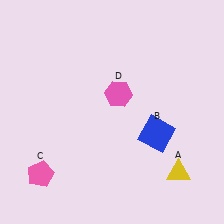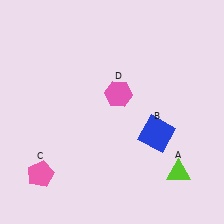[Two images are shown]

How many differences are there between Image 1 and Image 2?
There is 1 difference between the two images.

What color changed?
The triangle (A) changed from yellow in Image 1 to lime in Image 2.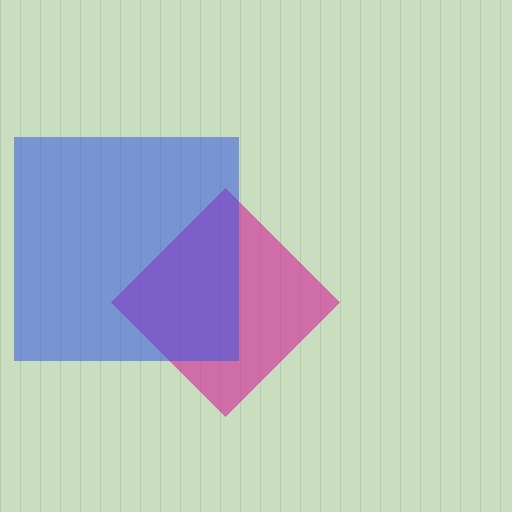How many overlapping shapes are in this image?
There are 2 overlapping shapes in the image.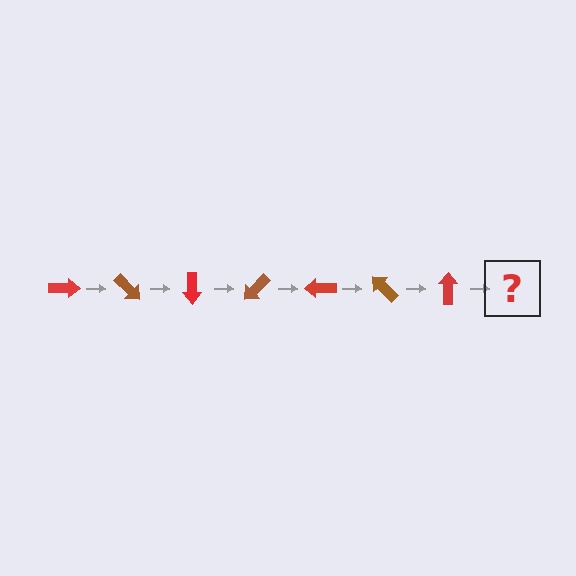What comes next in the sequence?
The next element should be a brown arrow, rotated 315 degrees from the start.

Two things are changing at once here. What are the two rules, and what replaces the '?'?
The two rules are that it rotates 45 degrees each step and the color cycles through red and brown. The '?' should be a brown arrow, rotated 315 degrees from the start.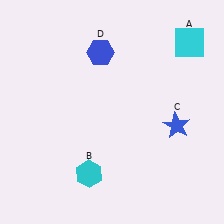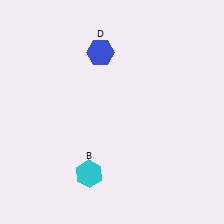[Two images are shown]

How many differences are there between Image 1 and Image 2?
There are 2 differences between the two images.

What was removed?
The cyan square (A), the blue star (C) were removed in Image 2.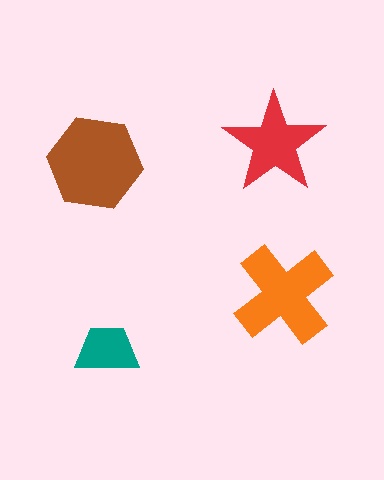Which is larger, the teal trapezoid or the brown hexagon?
The brown hexagon.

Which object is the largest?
The brown hexagon.